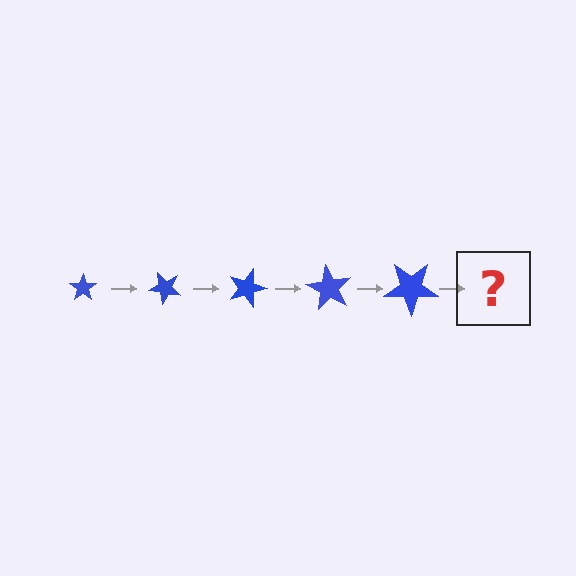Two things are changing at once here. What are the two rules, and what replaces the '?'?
The two rules are that the star grows larger each step and it rotates 45 degrees each step. The '?' should be a star, larger than the previous one and rotated 225 degrees from the start.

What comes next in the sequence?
The next element should be a star, larger than the previous one and rotated 225 degrees from the start.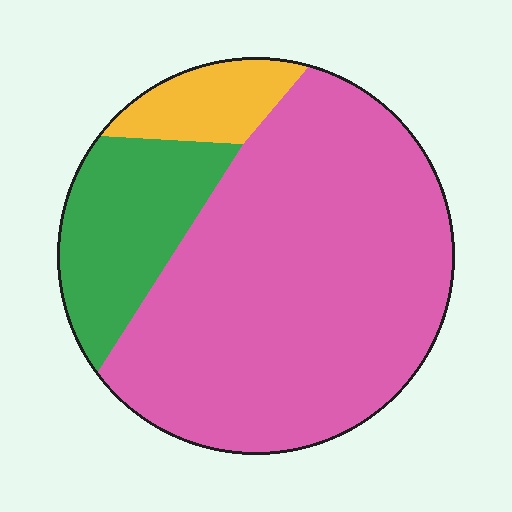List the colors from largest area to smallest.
From largest to smallest: pink, green, yellow.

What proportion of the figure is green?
Green covers around 20% of the figure.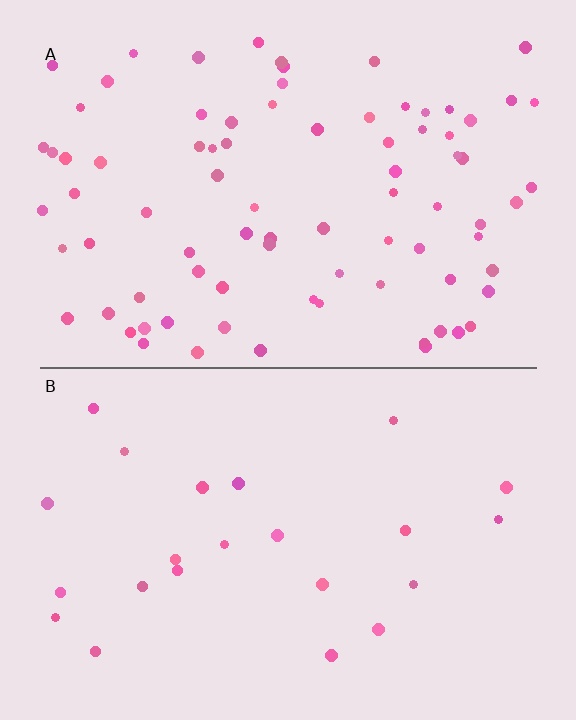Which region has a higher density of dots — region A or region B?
A (the top).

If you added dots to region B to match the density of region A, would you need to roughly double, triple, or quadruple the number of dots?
Approximately quadruple.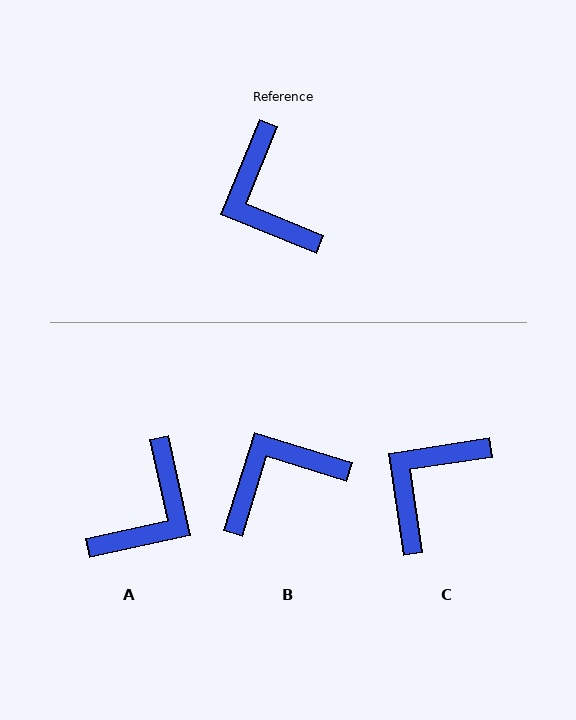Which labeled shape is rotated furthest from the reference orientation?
A, about 124 degrees away.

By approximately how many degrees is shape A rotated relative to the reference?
Approximately 124 degrees counter-clockwise.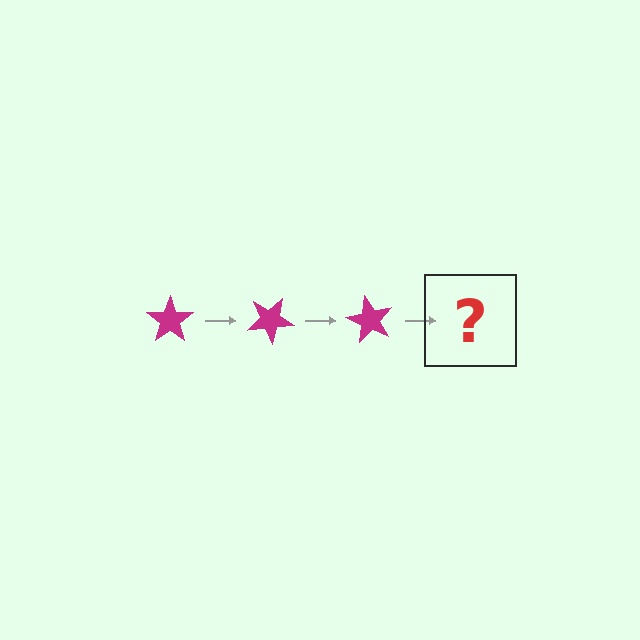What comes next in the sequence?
The next element should be a magenta star rotated 90 degrees.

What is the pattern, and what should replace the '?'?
The pattern is that the star rotates 30 degrees each step. The '?' should be a magenta star rotated 90 degrees.